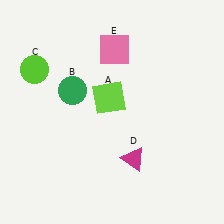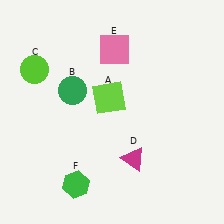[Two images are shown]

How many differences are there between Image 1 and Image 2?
There is 1 difference between the two images.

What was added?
A green hexagon (F) was added in Image 2.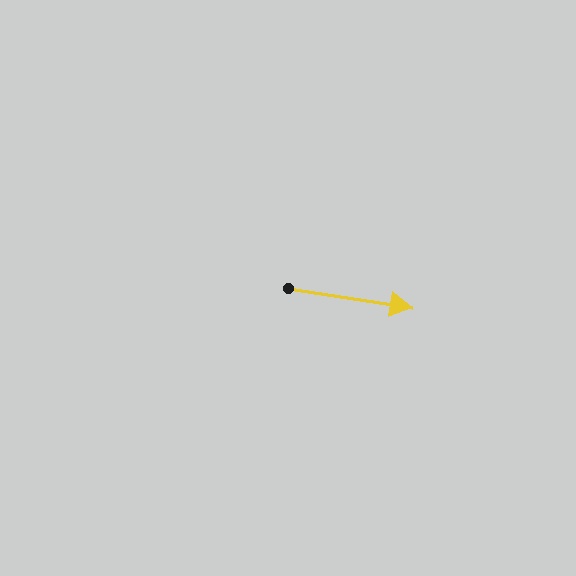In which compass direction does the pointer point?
East.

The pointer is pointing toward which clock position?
Roughly 3 o'clock.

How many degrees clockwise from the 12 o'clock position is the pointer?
Approximately 99 degrees.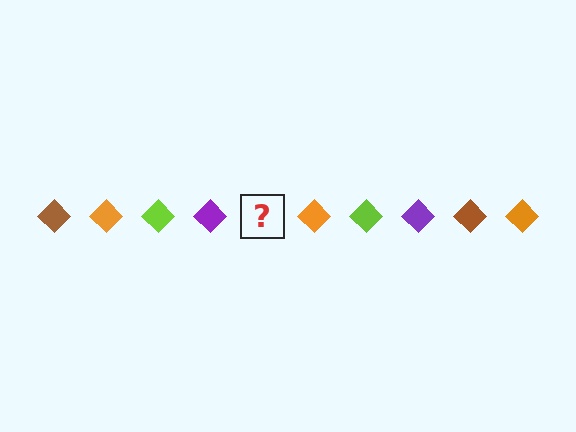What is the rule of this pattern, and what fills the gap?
The rule is that the pattern cycles through brown, orange, lime, purple diamonds. The gap should be filled with a brown diamond.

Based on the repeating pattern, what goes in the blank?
The blank should be a brown diamond.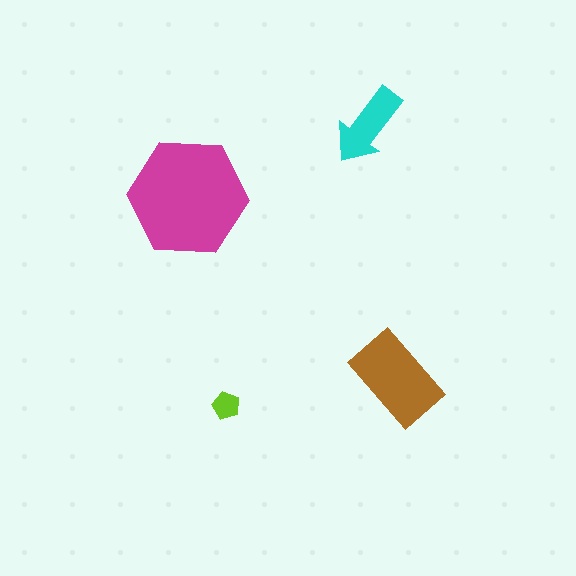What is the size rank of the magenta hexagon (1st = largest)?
1st.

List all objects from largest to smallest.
The magenta hexagon, the brown rectangle, the cyan arrow, the lime pentagon.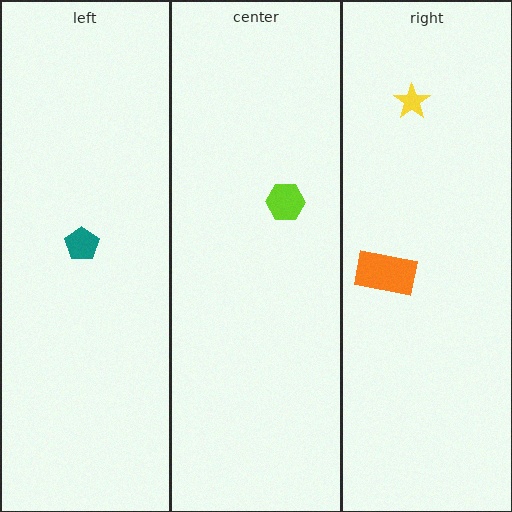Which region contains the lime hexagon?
The center region.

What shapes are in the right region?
The yellow star, the orange rectangle.